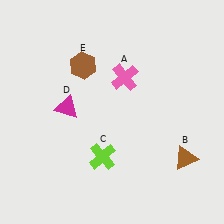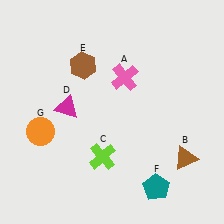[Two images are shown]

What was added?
A teal pentagon (F), an orange circle (G) were added in Image 2.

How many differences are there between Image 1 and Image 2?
There are 2 differences between the two images.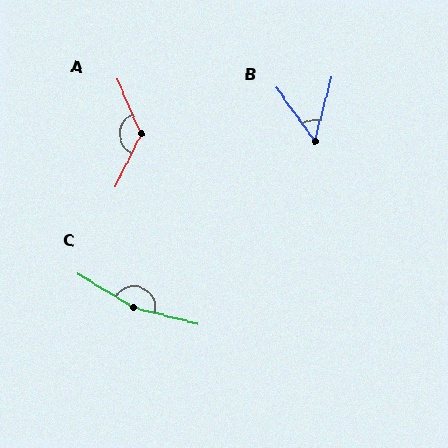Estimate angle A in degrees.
Approximately 131 degrees.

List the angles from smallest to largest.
B (51°), A (131°), C (163°).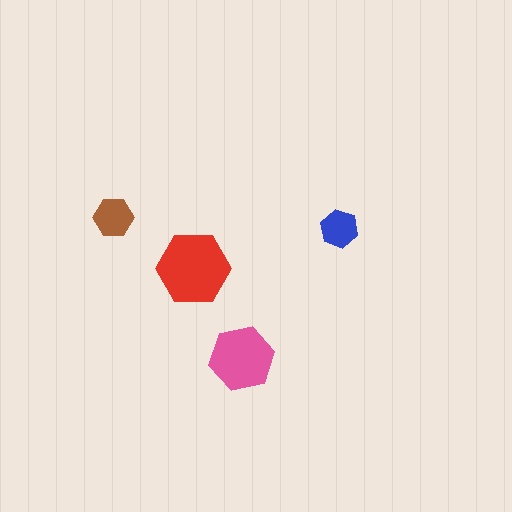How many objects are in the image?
There are 4 objects in the image.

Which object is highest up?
The brown hexagon is topmost.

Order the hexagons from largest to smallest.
the red one, the pink one, the brown one, the blue one.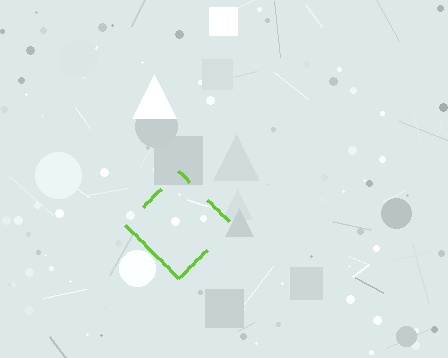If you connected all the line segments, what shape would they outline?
They would outline a diamond.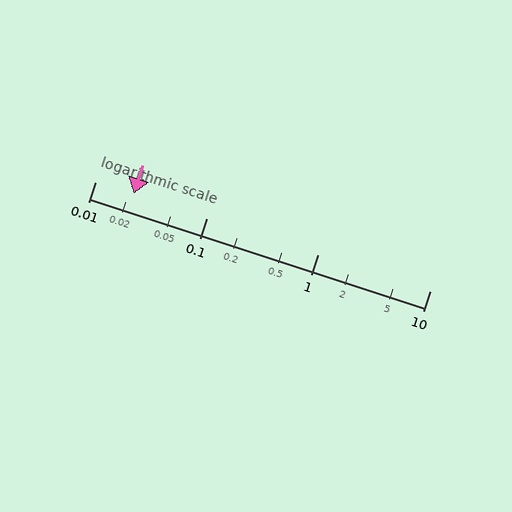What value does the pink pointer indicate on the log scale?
The pointer indicates approximately 0.022.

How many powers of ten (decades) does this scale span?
The scale spans 3 decades, from 0.01 to 10.